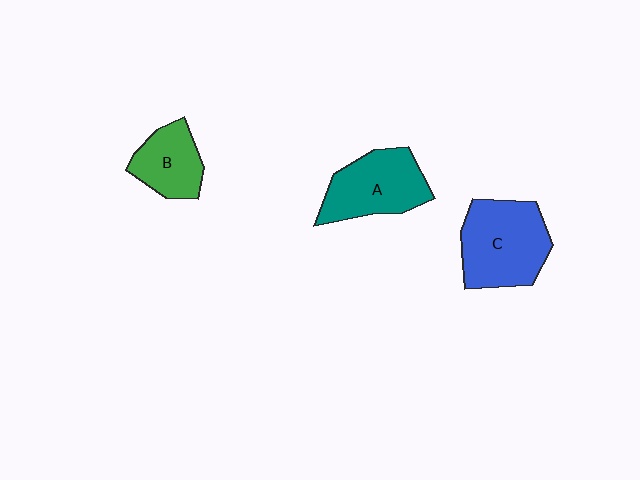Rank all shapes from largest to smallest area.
From largest to smallest: C (blue), A (teal), B (green).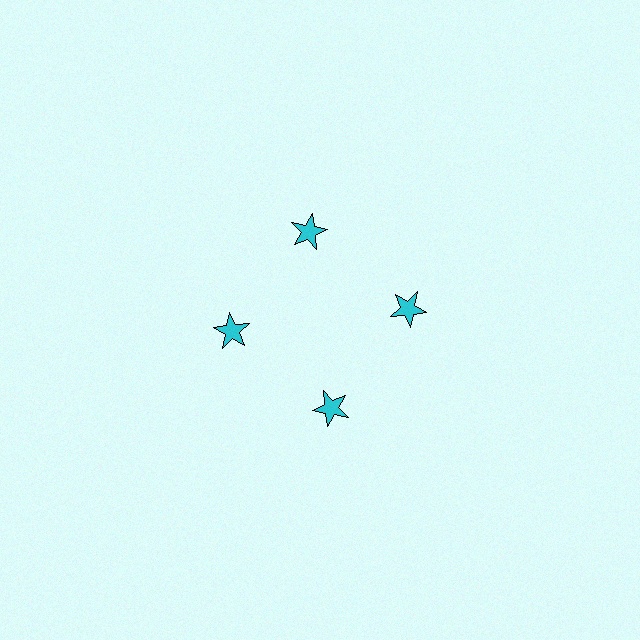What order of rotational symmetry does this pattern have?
This pattern has 4-fold rotational symmetry.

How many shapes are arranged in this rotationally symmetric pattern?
There are 4 shapes, arranged in 4 groups of 1.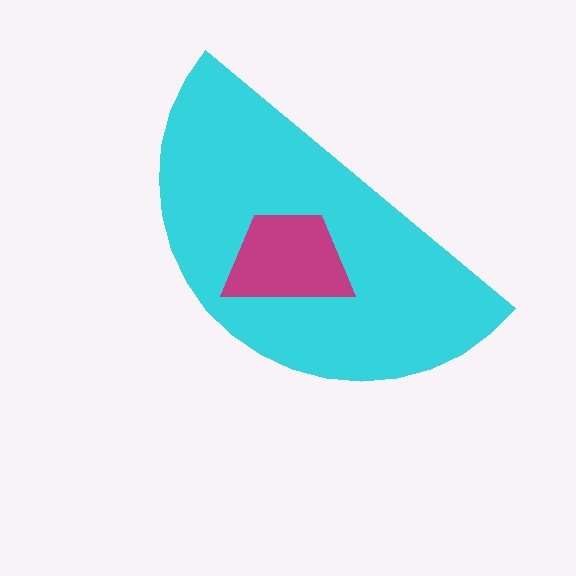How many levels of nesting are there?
2.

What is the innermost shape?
The magenta trapezoid.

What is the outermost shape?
The cyan semicircle.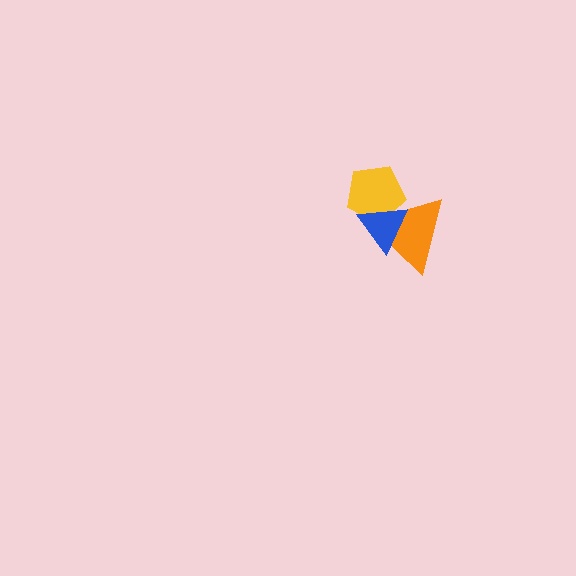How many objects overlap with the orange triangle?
2 objects overlap with the orange triangle.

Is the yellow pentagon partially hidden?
Yes, it is partially covered by another shape.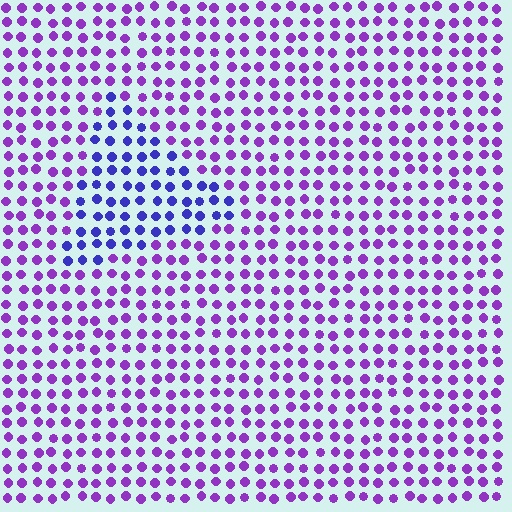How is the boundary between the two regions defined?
The boundary is defined purely by a slight shift in hue (about 38 degrees). Spacing, size, and orientation are identical on both sides.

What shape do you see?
I see a triangle.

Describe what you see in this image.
The image is filled with small purple elements in a uniform arrangement. A triangle-shaped region is visible where the elements are tinted to a slightly different hue, forming a subtle color boundary.